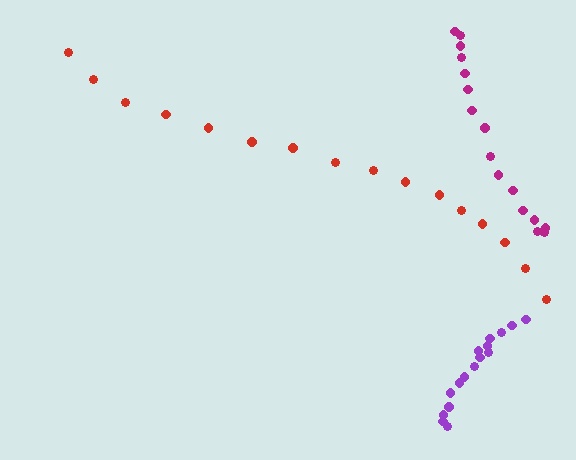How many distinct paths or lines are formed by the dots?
There are 3 distinct paths.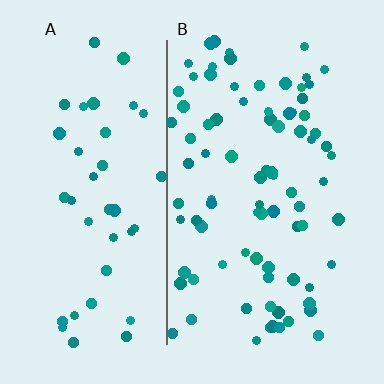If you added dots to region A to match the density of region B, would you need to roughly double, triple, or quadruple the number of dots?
Approximately double.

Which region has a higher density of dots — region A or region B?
B (the right).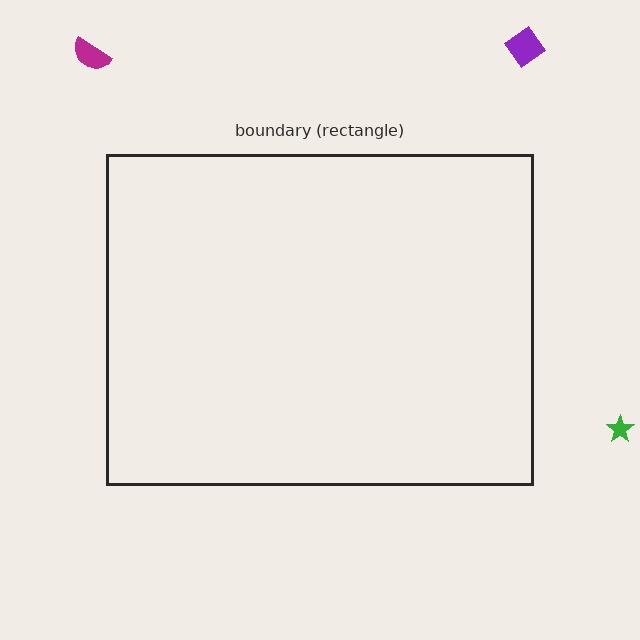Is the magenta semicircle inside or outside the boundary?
Outside.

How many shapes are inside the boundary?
0 inside, 3 outside.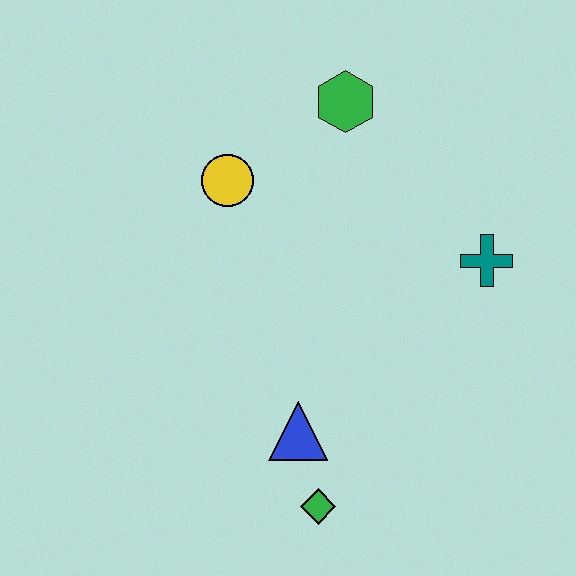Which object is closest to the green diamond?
The blue triangle is closest to the green diamond.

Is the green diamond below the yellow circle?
Yes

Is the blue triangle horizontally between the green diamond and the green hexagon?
No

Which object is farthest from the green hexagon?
The green diamond is farthest from the green hexagon.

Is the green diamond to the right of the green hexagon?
No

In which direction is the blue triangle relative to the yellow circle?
The blue triangle is below the yellow circle.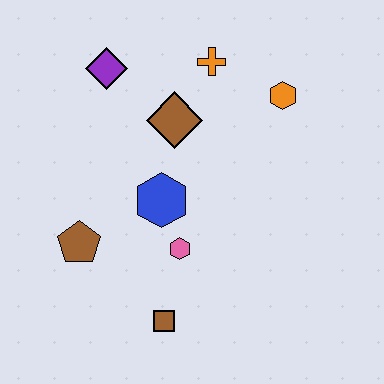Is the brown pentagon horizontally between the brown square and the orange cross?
No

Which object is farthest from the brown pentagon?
The orange hexagon is farthest from the brown pentagon.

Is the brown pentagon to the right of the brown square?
No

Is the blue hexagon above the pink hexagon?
Yes